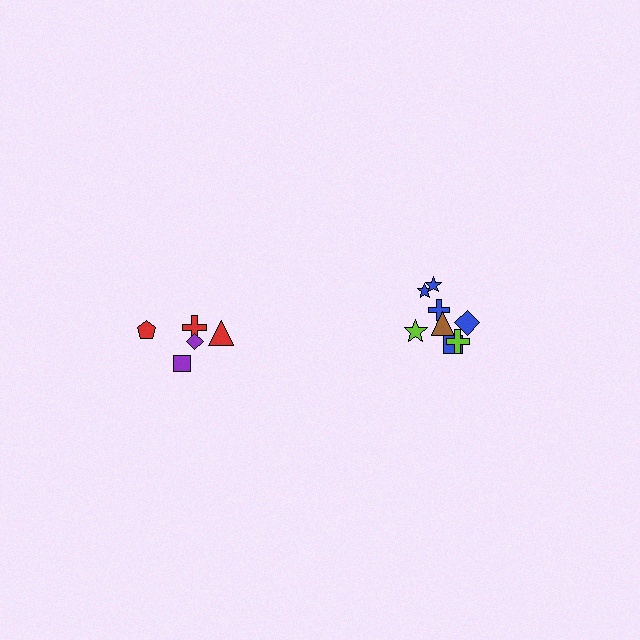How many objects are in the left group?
There are 5 objects.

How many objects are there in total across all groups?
There are 13 objects.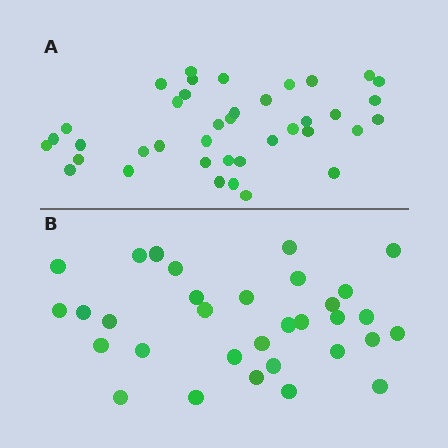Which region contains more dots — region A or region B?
Region A (the top region) has more dots.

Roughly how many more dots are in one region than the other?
Region A has roughly 8 or so more dots than region B.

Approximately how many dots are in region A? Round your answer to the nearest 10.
About 40 dots. (The exact count is 39, which rounds to 40.)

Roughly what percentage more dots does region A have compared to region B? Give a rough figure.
About 20% more.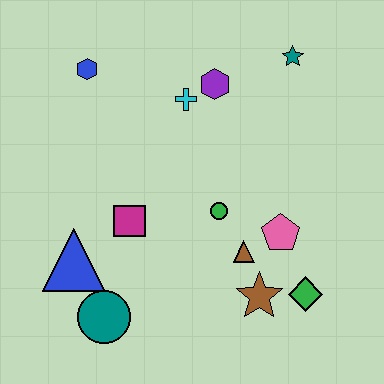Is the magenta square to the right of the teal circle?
Yes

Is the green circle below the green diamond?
No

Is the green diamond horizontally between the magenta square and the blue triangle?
No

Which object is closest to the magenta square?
The blue triangle is closest to the magenta square.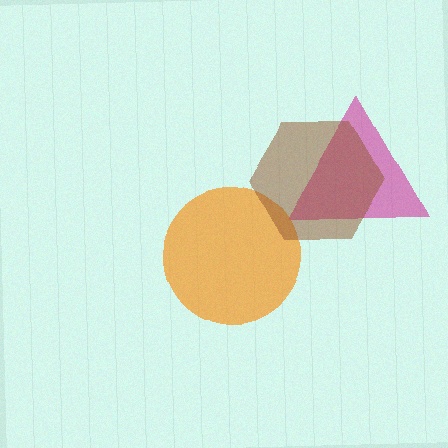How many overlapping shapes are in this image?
There are 3 overlapping shapes in the image.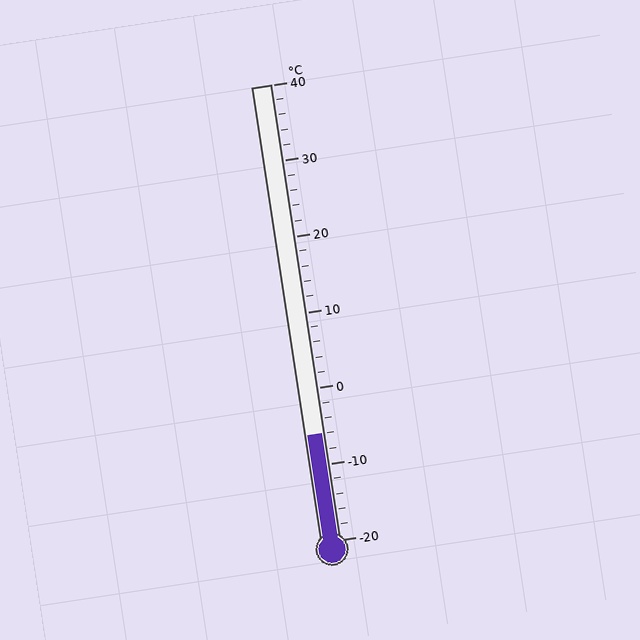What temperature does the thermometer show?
The thermometer shows approximately -6°C.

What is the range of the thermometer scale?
The thermometer scale ranges from -20°C to 40°C.